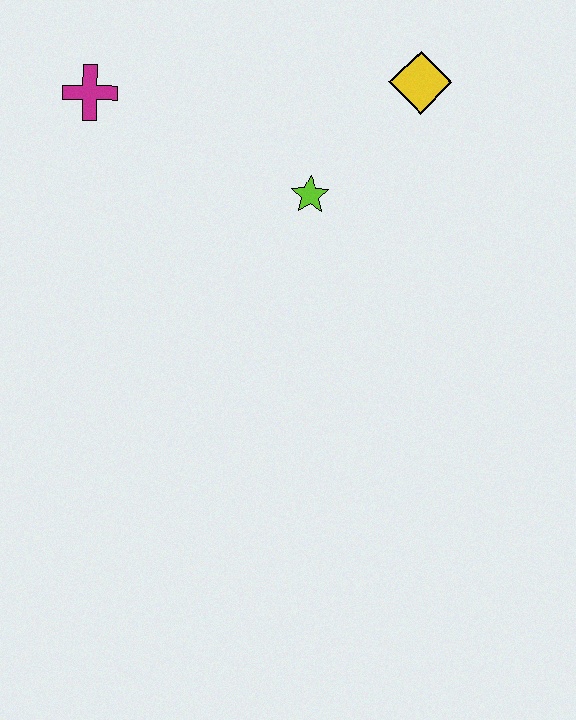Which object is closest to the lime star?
The yellow diamond is closest to the lime star.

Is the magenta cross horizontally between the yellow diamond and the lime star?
No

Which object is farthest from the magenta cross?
The yellow diamond is farthest from the magenta cross.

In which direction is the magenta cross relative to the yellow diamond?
The magenta cross is to the left of the yellow diamond.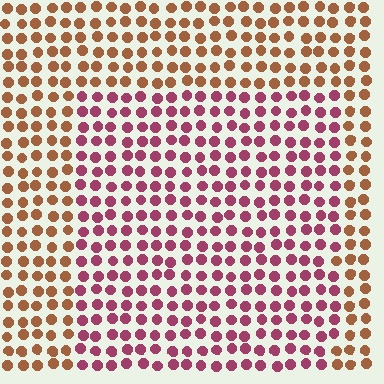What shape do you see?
I see a rectangle.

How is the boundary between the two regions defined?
The boundary is defined purely by a slight shift in hue (about 48 degrees). Spacing, size, and orientation are identical on both sides.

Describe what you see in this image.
The image is filled with small brown elements in a uniform arrangement. A rectangle-shaped region is visible where the elements are tinted to a slightly different hue, forming a subtle color boundary.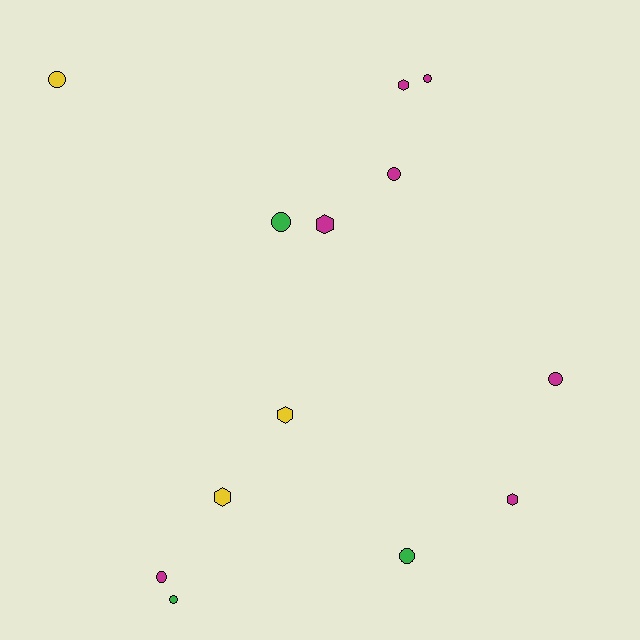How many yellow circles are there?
There is 1 yellow circle.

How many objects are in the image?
There are 13 objects.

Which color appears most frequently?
Magenta, with 7 objects.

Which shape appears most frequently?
Circle, with 8 objects.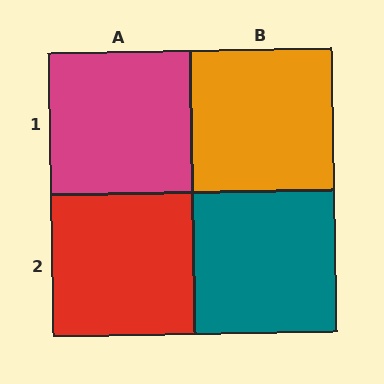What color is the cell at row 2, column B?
Teal.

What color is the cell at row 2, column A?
Red.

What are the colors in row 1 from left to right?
Magenta, orange.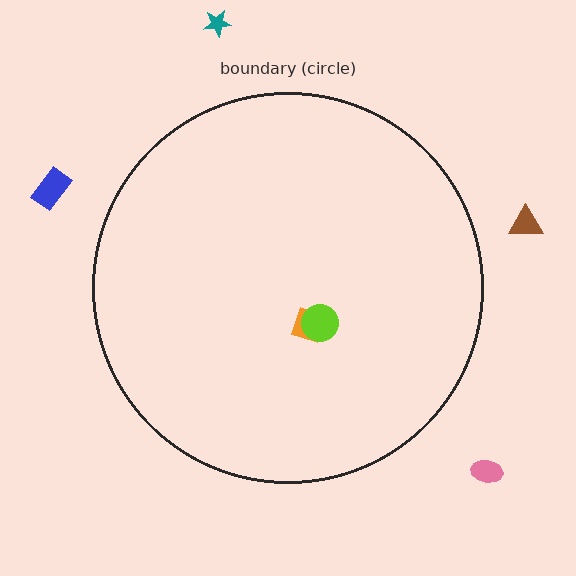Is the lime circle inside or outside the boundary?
Inside.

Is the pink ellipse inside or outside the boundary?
Outside.